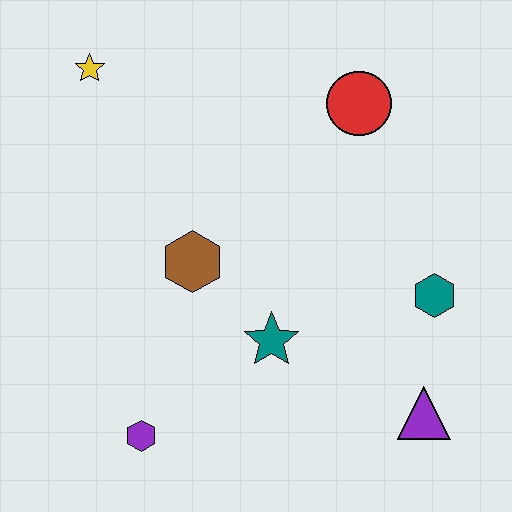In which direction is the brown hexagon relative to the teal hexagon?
The brown hexagon is to the left of the teal hexagon.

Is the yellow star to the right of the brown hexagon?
No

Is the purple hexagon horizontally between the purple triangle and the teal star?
No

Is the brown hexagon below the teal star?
No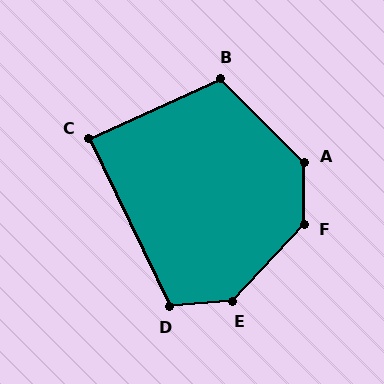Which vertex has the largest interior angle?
F, at approximately 138 degrees.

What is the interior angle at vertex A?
Approximately 134 degrees (obtuse).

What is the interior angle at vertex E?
Approximately 137 degrees (obtuse).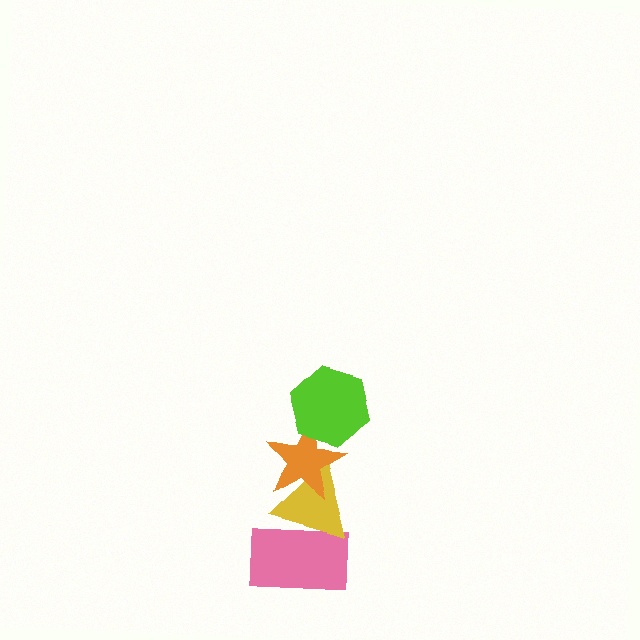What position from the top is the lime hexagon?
The lime hexagon is 1st from the top.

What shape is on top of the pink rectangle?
The yellow triangle is on top of the pink rectangle.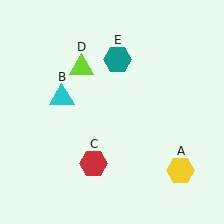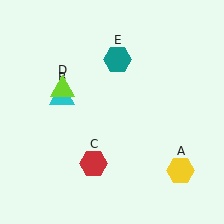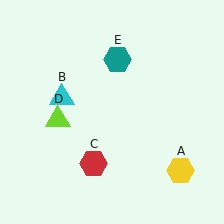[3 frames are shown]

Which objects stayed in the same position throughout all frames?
Yellow hexagon (object A) and cyan triangle (object B) and red hexagon (object C) and teal hexagon (object E) remained stationary.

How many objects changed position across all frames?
1 object changed position: lime triangle (object D).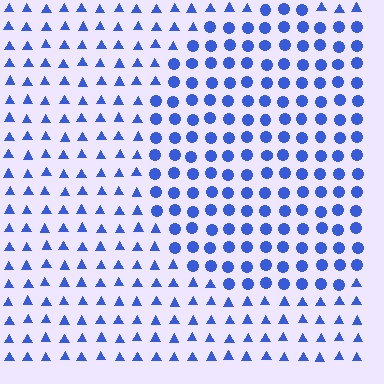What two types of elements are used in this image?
The image uses circles inside the circle region and triangles outside it.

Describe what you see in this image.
The image is filled with small blue elements arranged in a uniform grid. A circle-shaped region contains circles, while the surrounding area contains triangles. The boundary is defined purely by the change in element shape.